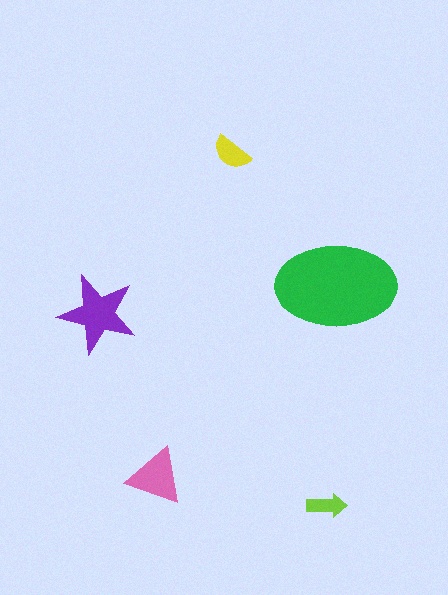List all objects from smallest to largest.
The lime arrow, the yellow semicircle, the pink triangle, the purple star, the green ellipse.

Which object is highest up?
The yellow semicircle is topmost.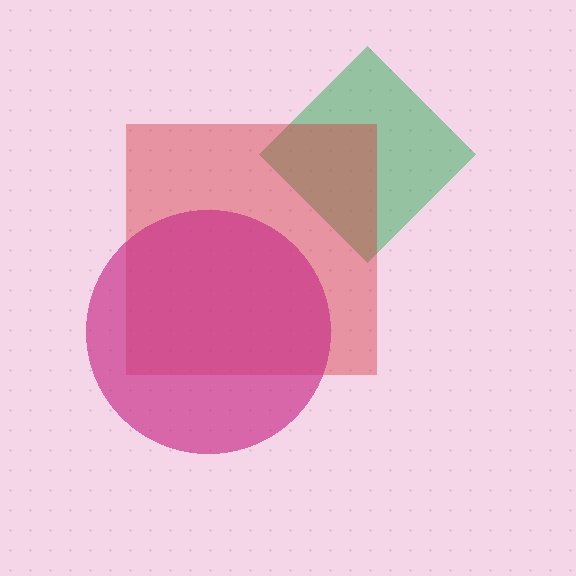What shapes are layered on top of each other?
The layered shapes are: a green diamond, a red square, a magenta circle.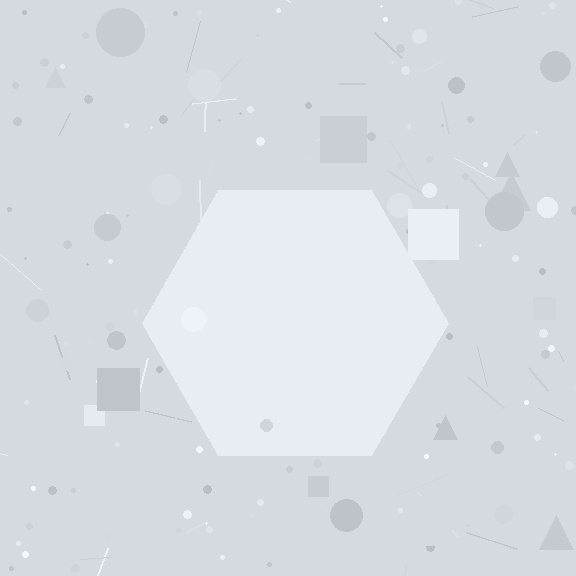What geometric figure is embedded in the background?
A hexagon is embedded in the background.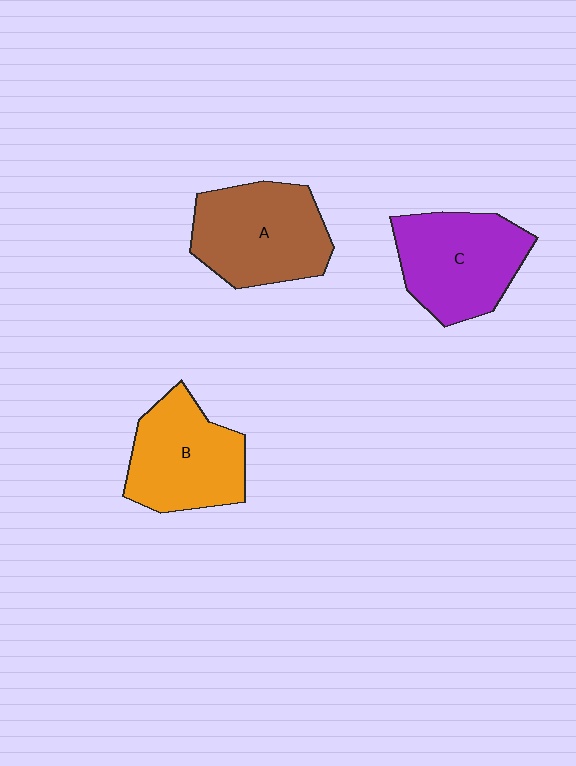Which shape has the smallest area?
Shape B (orange).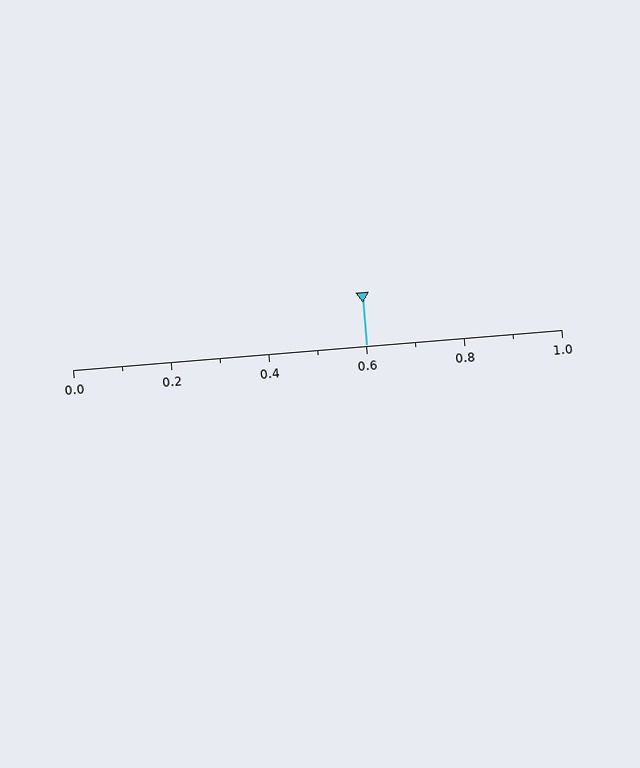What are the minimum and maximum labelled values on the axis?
The axis runs from 0.0 to 1.0.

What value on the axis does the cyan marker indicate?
The marker indicates approximately 0.6.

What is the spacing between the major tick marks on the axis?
The major ticks are spaced 0.2 apart.